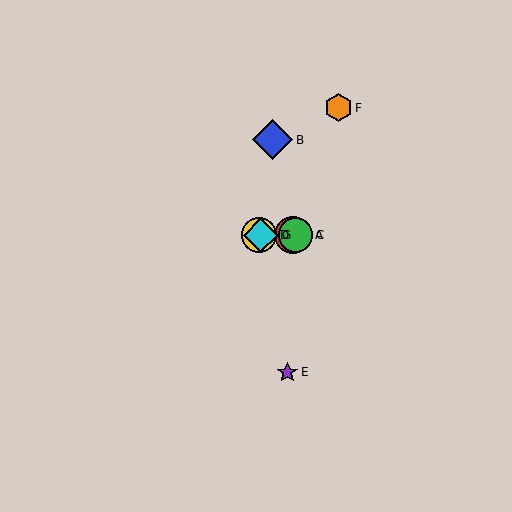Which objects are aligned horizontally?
Objects A, C, D, G are aligned horizontally.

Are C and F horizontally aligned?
No, C is at y≈235 and F is at y≈108.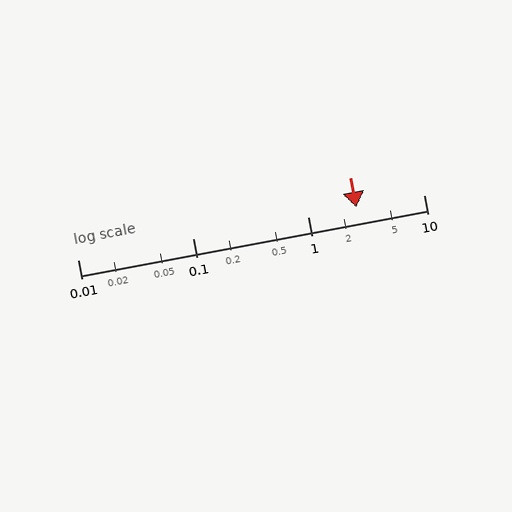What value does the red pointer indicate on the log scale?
The pointer indicates approximately 2.6.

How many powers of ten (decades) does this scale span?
The scale spans 3 decades, from 0.01 to 10.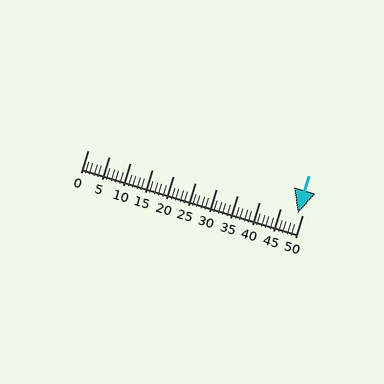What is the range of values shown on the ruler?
The ruler shows values from 0 to 50.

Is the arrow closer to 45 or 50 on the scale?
The arrow is closer to 50.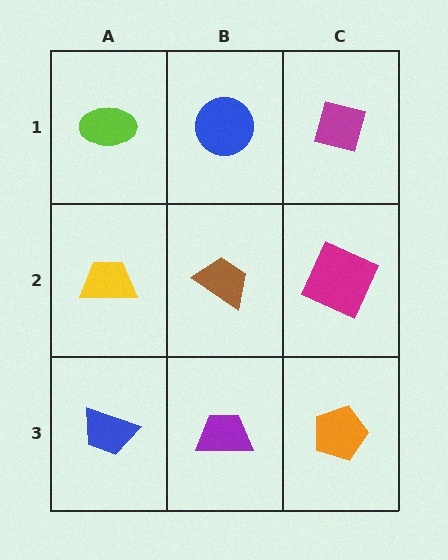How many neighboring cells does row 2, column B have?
4.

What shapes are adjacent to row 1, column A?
A yellow trapezoid (row 2, column A), a blue circle (row 1, column B).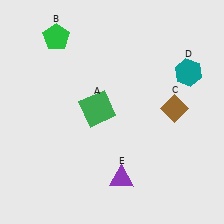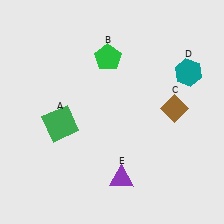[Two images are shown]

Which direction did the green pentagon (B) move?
The green pentagon (B) moved right.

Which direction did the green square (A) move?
The green square (A) moved left.